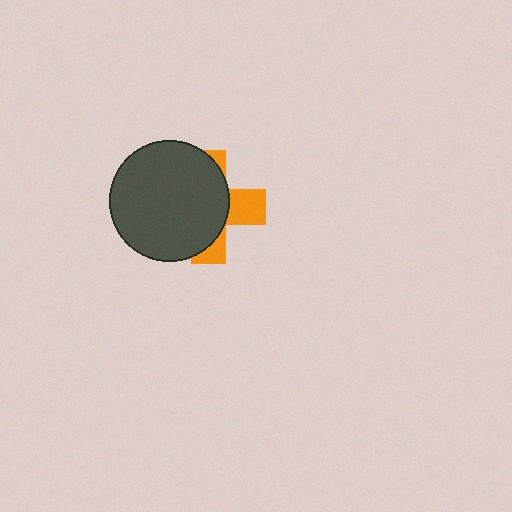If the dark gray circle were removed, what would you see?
You would see the complete orange cross.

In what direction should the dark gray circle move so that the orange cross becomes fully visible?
The dark gray circle should move left. That is the shortest direction to clear the overlap and leave the orange cross fully visible.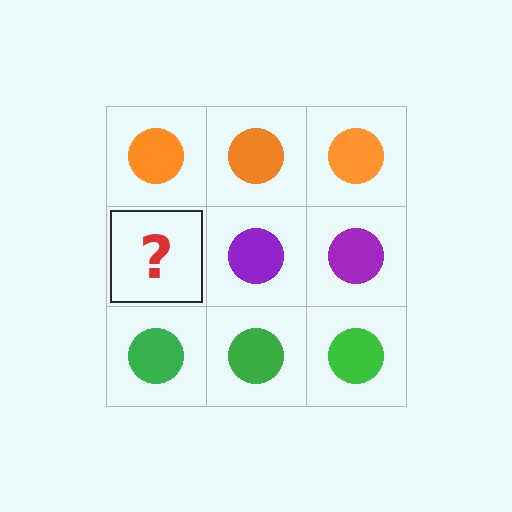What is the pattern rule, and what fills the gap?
The rule is that each row has a consistent color. The gap should be filled with a purple circle.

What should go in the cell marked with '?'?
The missing cell should contain a purple circle.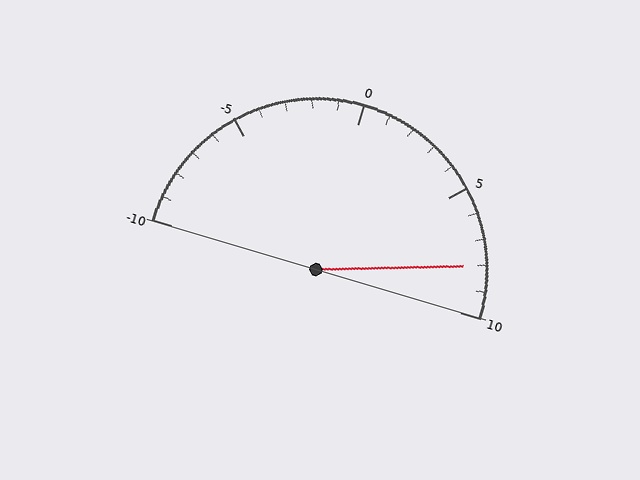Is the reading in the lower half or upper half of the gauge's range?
The reading is in the upper half of the range (-10 to 10).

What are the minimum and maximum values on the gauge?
The gauge ranges from -10 to 10.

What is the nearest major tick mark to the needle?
The nearest major tick mark is 10.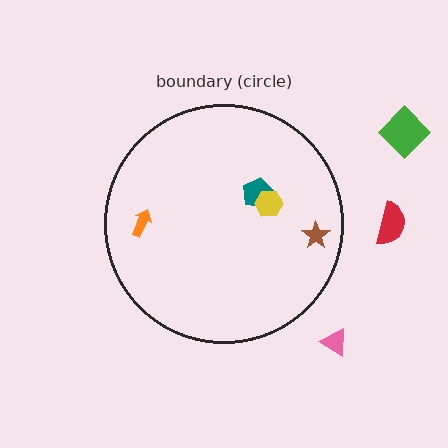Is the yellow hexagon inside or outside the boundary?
Inside.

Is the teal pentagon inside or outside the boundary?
Inside.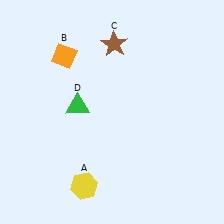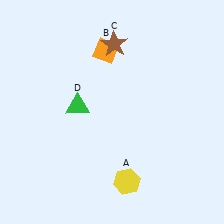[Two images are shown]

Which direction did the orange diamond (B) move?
The orange diamond (B) moved right.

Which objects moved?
The objects that moved are: the yellow hexagon (A), the orange diamond (B).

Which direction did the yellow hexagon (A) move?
The yellow hexagon (A) moved right.